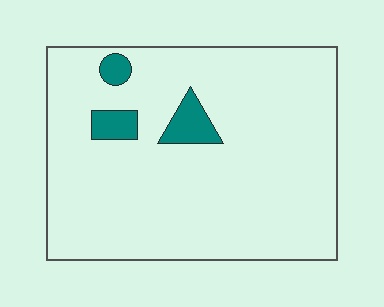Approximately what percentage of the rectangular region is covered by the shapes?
Approximately 5%.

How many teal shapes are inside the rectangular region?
3.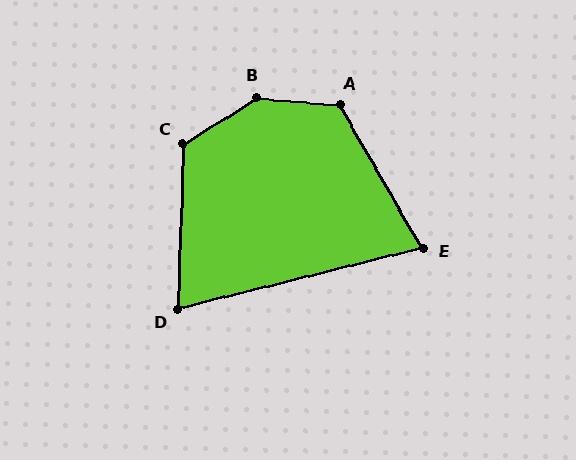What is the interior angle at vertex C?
Approximately 124 degrees (obtuse).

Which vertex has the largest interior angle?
B, at approximately 143 degrees.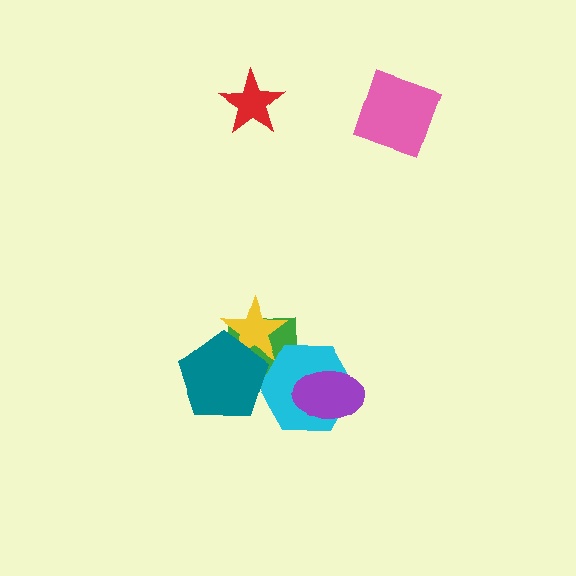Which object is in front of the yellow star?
The teal pentagon is in front of the yellow star.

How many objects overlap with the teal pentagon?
3 objects overlap with the teal pentagon.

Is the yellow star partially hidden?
Yes, it is partially covered by another shape.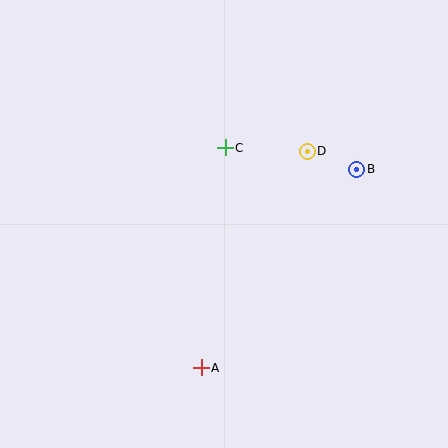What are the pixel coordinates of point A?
Point A is at (201, 368).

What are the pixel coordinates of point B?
Point B is at (357, 170).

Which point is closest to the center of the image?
Point C at (225, 148) is closest to the center.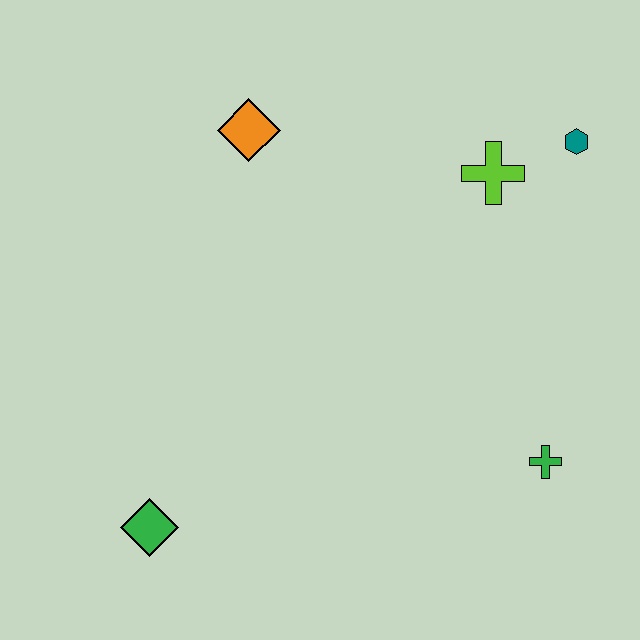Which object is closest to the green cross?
The lime cross is closest to the green cross.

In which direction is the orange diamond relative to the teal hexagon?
The orange diamond is to the left of the teal hexagon.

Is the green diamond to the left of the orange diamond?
Yes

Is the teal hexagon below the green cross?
No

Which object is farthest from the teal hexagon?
The green diamond is farthest from the teal hexagon.